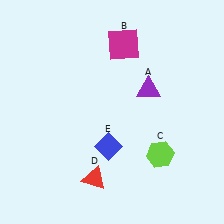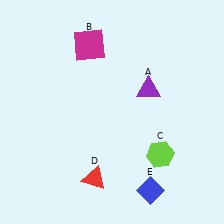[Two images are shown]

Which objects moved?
The objects that moved are: the magenta square (B), the blue diamond (E).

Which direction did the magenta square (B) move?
The magenta square (B) moved left.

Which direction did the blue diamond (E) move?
The blue diamond (E) moved down.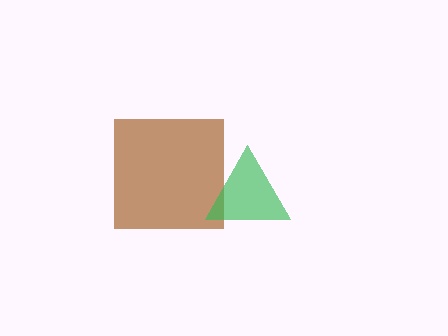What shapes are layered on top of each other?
The layered shapes are: a brown square, a green triangle.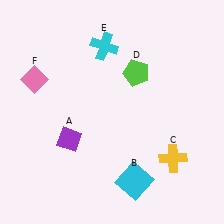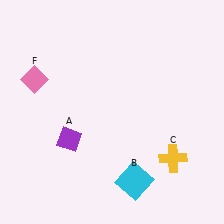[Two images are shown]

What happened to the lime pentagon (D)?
The lime pentagon (D) was removed in Image 2. It was in the top-right area of Image 1.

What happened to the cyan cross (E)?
The cyan cross (E) was removed in Image 2. It was in the top-left area of Image 1.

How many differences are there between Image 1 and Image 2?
There are 2 differences between the two images.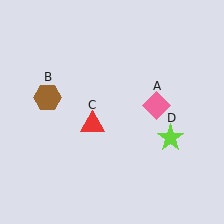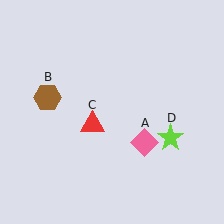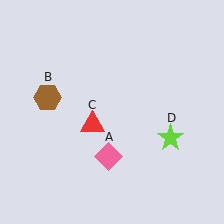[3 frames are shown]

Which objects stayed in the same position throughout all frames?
Brown hexagon (object B) and red triangle (object C) and lime star (object D) remained stationary.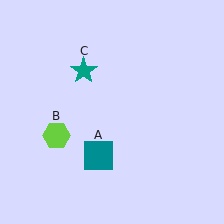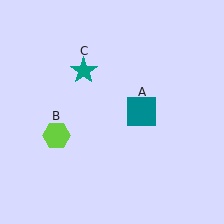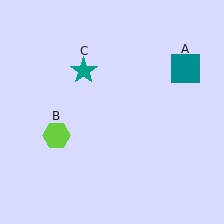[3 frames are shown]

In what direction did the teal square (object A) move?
The teal square (object A) moved up and to the right.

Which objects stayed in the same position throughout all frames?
Lime hexagon (object B) and teal star (object C) remained stationary.